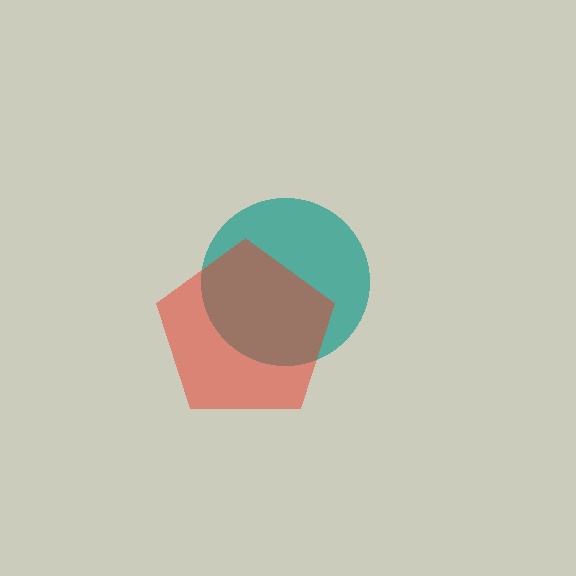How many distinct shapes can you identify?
There are 2 distinct shapes: a teal circle, a red pentagon.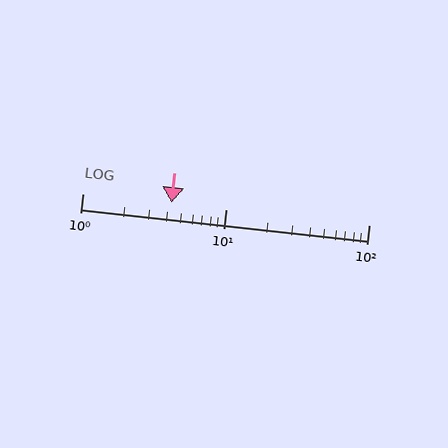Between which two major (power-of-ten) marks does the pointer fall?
The pointer is between 1 and 10.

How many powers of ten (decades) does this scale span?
The scale spans 2 decades, from 1 to 100.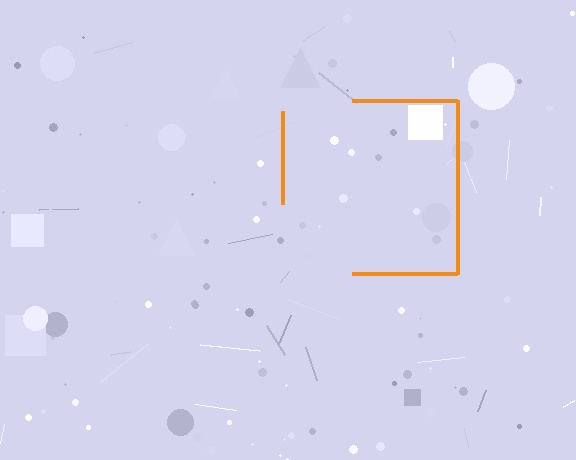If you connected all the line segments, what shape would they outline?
They would outline a square.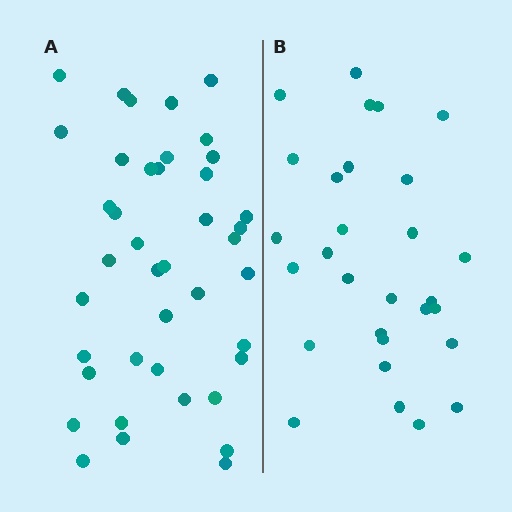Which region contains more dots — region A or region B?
Region A (the left region) has more dots.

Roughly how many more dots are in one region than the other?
Region A has roughly 12 or so more dots than region B.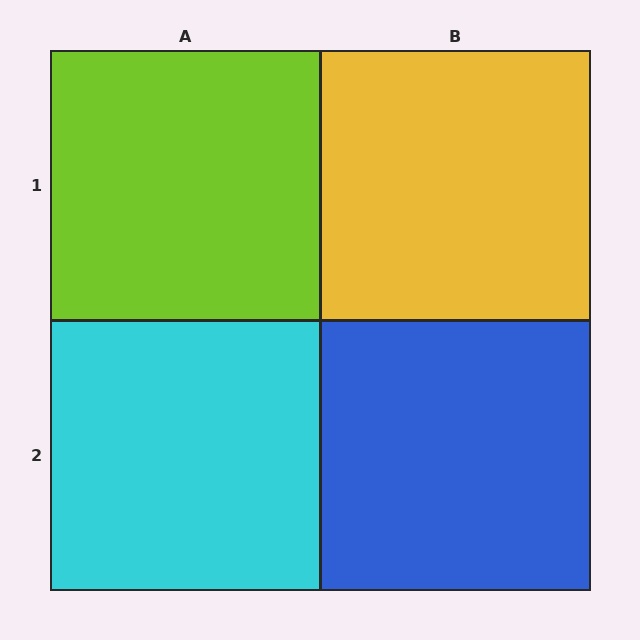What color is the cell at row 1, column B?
Yellow.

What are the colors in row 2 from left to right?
Cyan, blue.